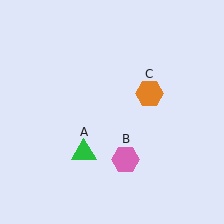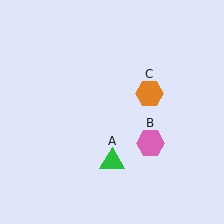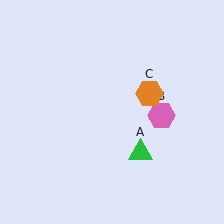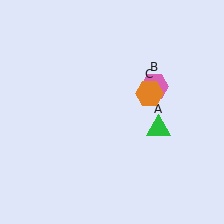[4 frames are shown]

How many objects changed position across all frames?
2 objects changed position: green triangle (object A), pink hexagon (object B).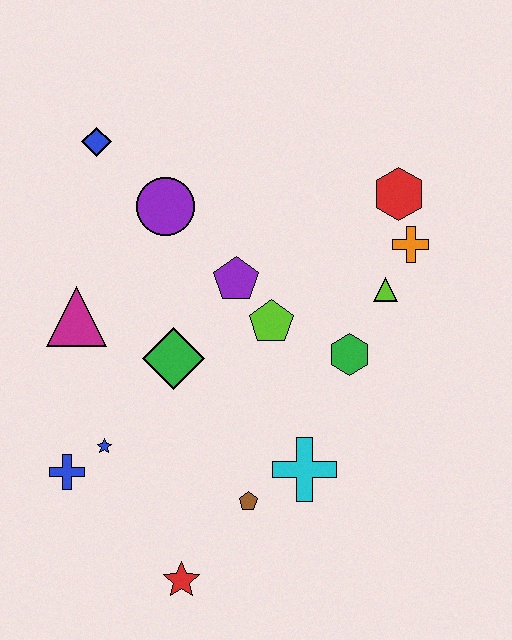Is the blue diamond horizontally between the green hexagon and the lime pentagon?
No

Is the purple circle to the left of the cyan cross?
Yes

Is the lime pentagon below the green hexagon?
No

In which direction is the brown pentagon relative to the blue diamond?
The brown pentagon is below the blue diamond.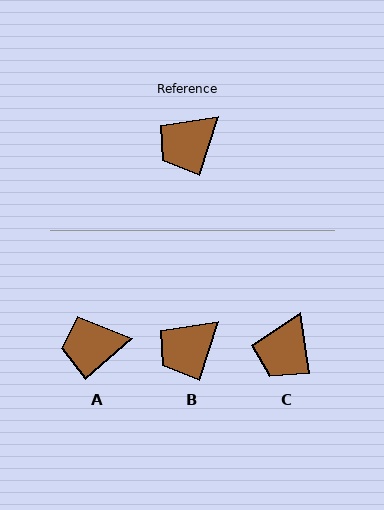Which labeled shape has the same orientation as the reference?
B.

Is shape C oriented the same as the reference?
No, it is off by about 26 degrees.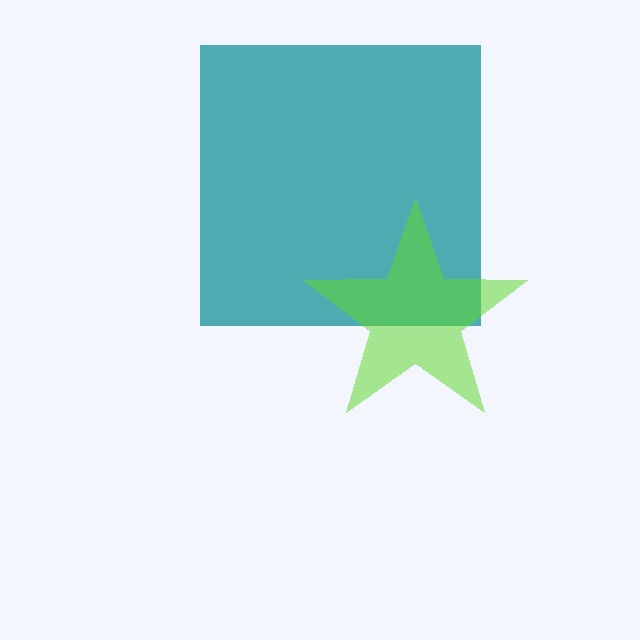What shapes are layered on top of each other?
The layered shapes are: a teal square, a lime star.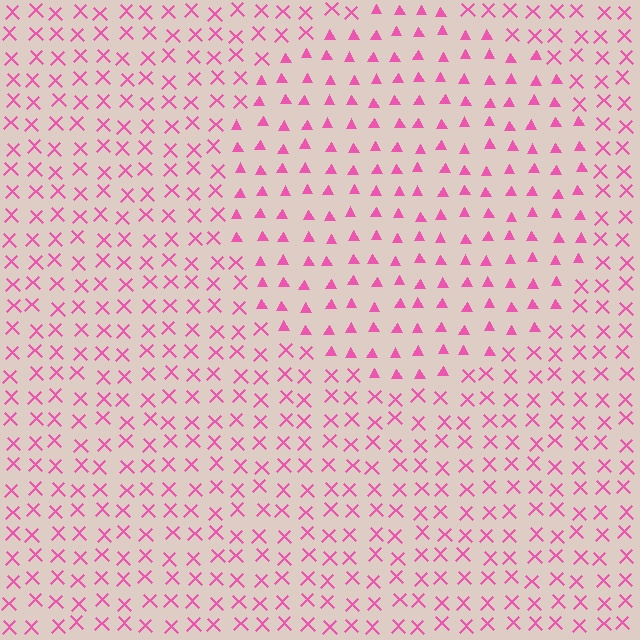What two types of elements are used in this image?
The image uses triangles inside the circle region and X marks outside it.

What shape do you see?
I see a circle.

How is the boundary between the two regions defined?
The boundary is defined by a change in element shape: triangles inside vs. X marks outside. All elements share the same color and spacing.